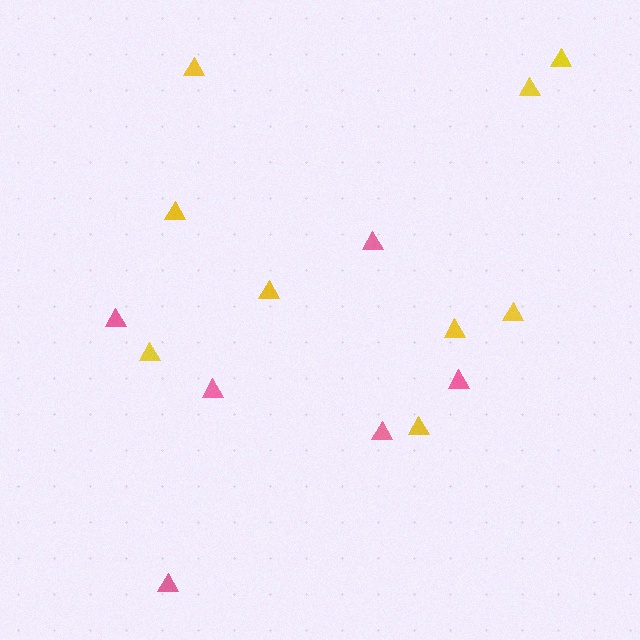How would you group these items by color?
There are 2 groups: one group of yellow triangles (9) and one group of pink triangles (6).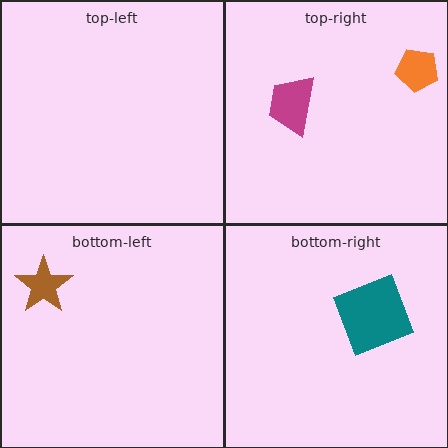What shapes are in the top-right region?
The magenta trapezoid, the orange pentagon.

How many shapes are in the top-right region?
2.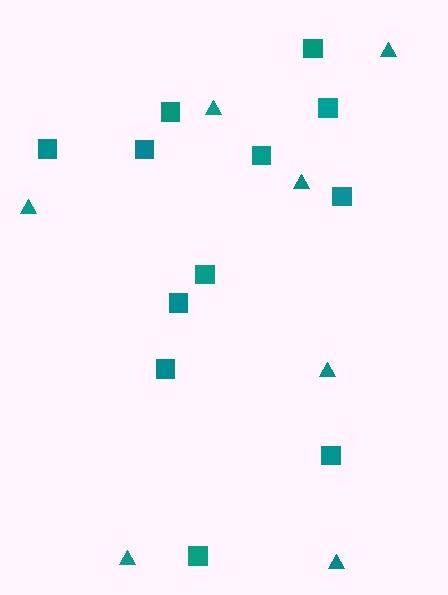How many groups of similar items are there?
There are 2 groups: one group of squares (12) and one group of triangles (7).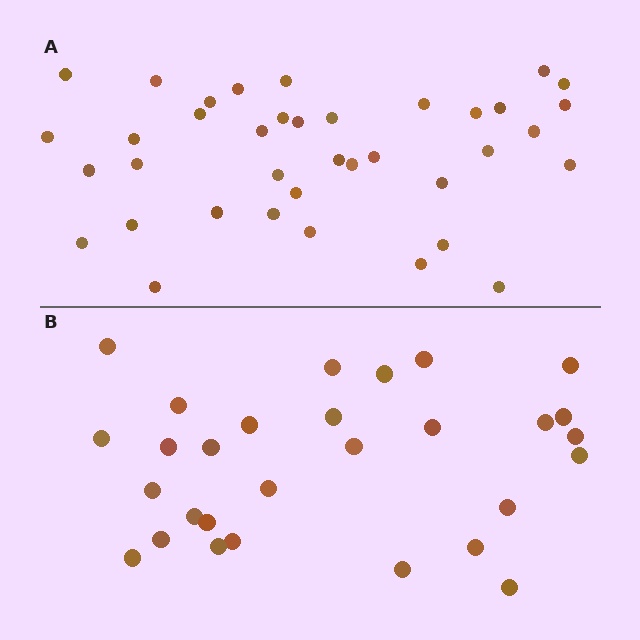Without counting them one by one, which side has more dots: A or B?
Region A (the top region) has more dots.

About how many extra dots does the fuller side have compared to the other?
Region A has roughly 8 or so more dots than region B.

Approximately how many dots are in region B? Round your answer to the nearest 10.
About 30 dots. (The exact count is 29, which rounds to 30.)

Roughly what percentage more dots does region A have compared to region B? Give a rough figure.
About 30% more.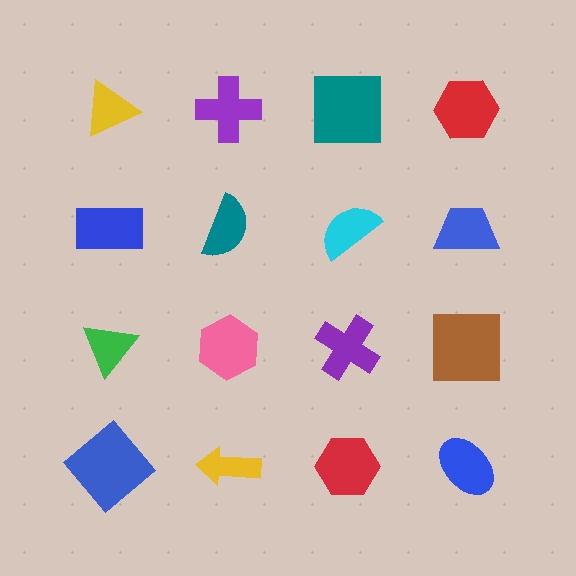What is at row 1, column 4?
A red hexagon.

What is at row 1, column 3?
A teal square.